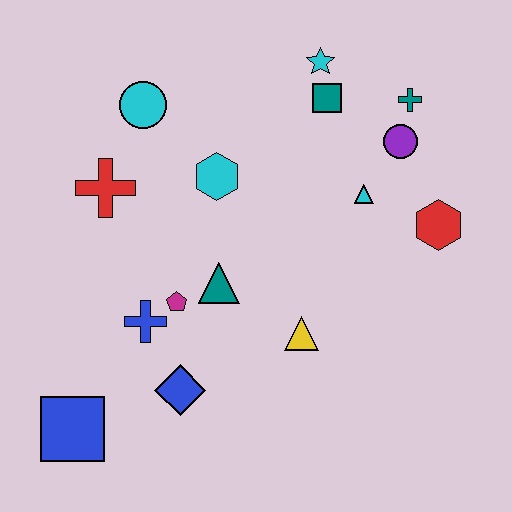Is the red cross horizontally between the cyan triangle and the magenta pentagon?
No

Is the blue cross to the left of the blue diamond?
Yes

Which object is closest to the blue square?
The blue diamond is closest to the blue square.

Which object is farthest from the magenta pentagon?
The teal cross is farthest from the magenta pentagon.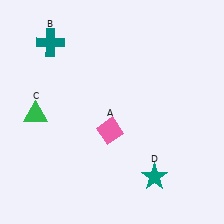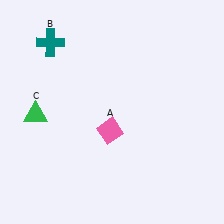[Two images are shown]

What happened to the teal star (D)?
The teal star (D) was removed in Image 2. It was in the bottom-right area of Image 1.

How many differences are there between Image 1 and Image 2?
There is 1 difference between the two images.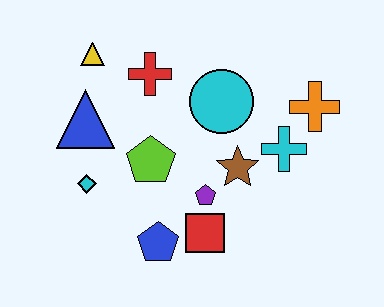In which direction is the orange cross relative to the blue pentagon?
The orange cross is to the right of the blue pentagon.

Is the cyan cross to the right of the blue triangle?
Yes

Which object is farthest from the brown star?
The yellow triangle is farthest from the brown star.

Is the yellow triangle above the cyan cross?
Yes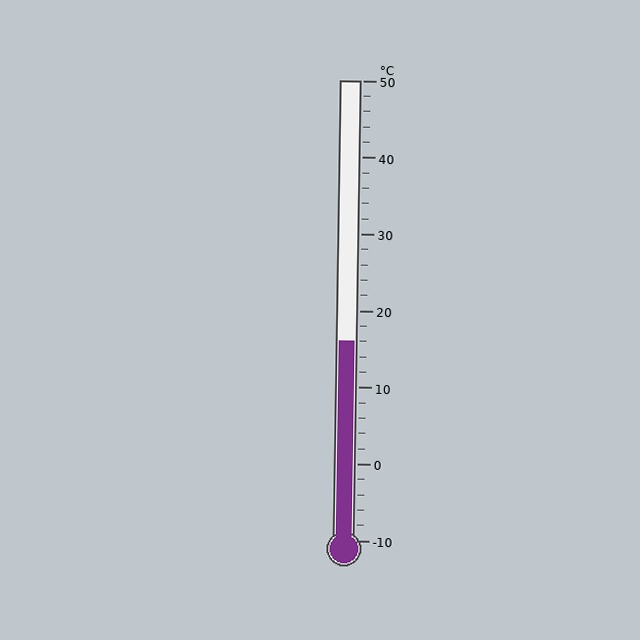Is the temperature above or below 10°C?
The temperature is above 10°C.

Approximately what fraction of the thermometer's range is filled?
The thermometer is filled to approximately 45% of its range.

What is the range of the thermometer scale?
The thermometer scale ranges from -10°C to 50°C.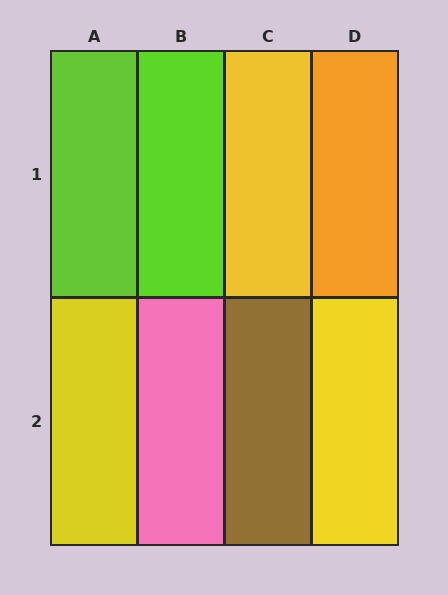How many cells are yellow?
3 cells are yellow.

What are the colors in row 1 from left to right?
Lime, lime, yellow, orange.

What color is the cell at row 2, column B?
Pink.